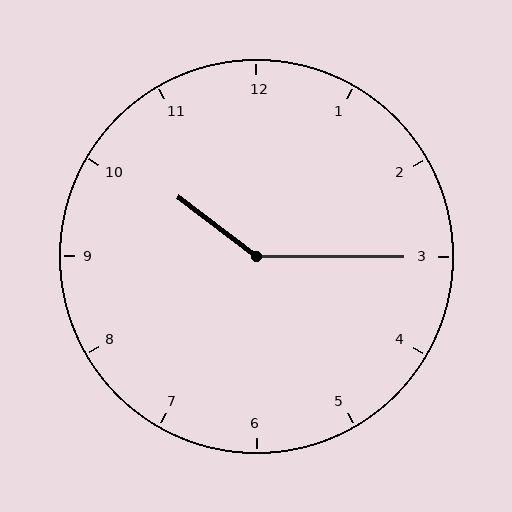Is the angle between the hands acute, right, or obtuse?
It is obtuse.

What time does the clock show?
10:15.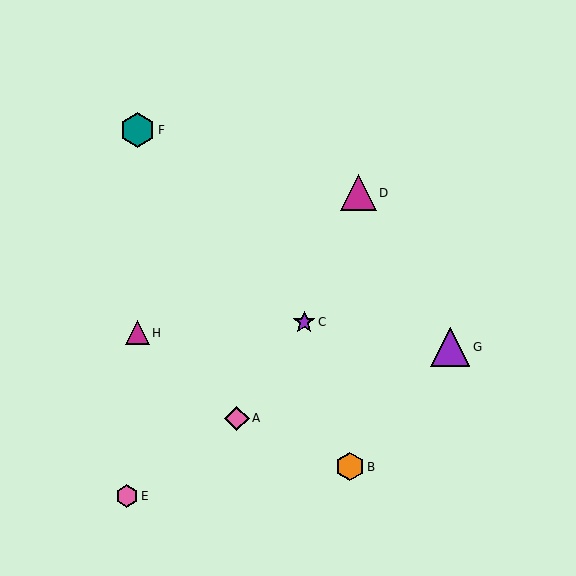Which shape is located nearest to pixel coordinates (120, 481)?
The pink hexagon (labeled E) at (127, 496) is nearest to that location.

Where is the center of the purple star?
The center of the purple star is at (304, 322).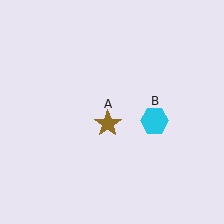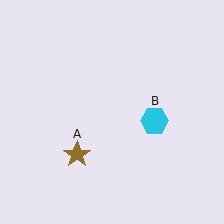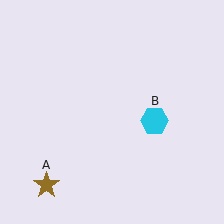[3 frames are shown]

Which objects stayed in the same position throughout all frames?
Cyan hexagon (object B) remained stationary.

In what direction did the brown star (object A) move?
The brown star (object A) moved down and to the left.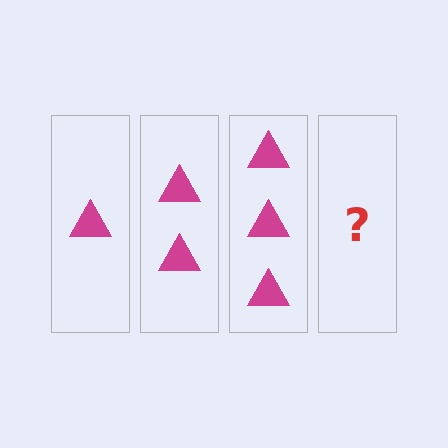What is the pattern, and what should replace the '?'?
The pattern is that each step adds one more triangle. The '?' should be 4 triangles.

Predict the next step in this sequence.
The next step is 4 triangles.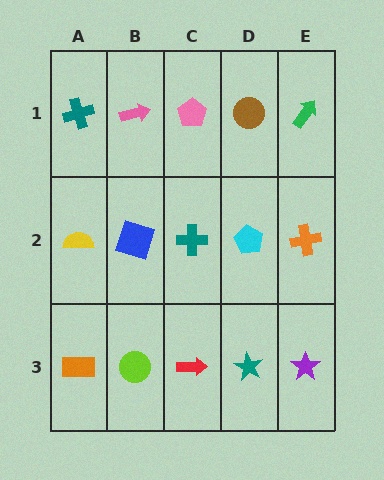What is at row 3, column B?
A lime circle.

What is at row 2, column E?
An orange cross.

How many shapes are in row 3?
5 shapes.